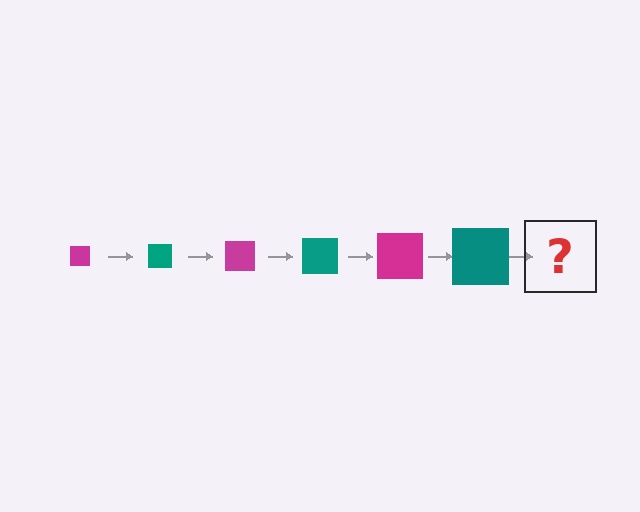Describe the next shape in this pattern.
It should be a magenta square, larger than the previous one.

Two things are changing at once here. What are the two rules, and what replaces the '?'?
The two rules are that the square grows larger each step and the color cycles through magenta and teal. The '?' should be a magenta square, larger than the previous one.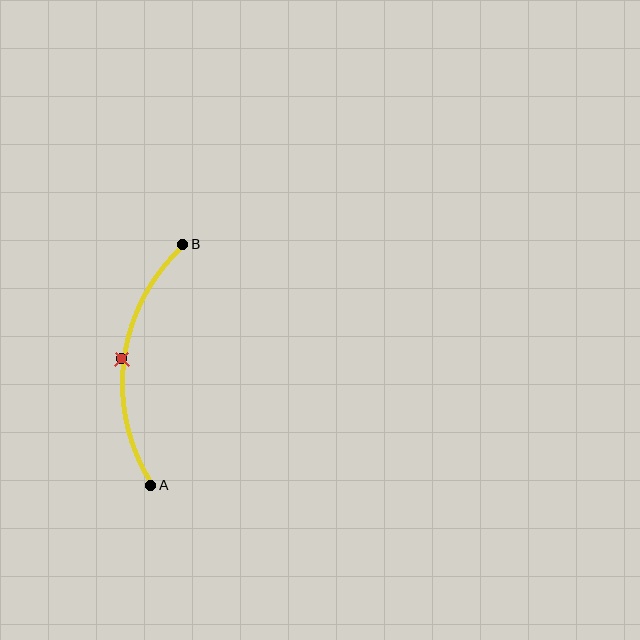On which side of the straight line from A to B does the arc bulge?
The arc bulges to the left of the straight line connecting A and B.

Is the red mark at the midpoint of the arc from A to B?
Yes. The red mark lies on the arc at equal arc-length from both A and B — it is the arc midpoint.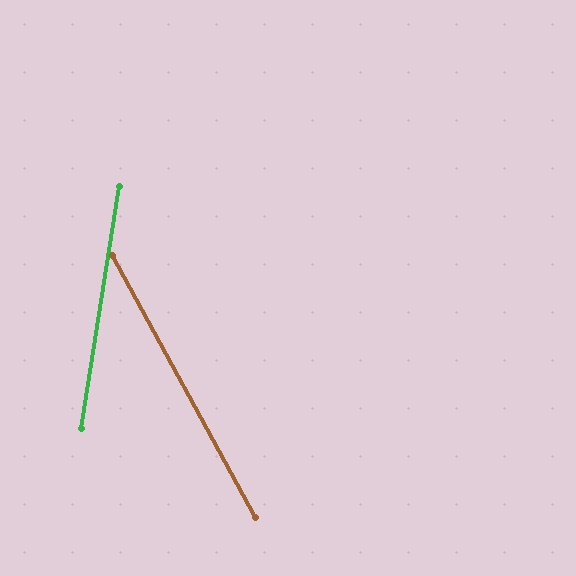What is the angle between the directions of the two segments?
Approximately 37 degrees.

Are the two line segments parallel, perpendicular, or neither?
Neither parallel nor perpendicular — they differ by about 37°.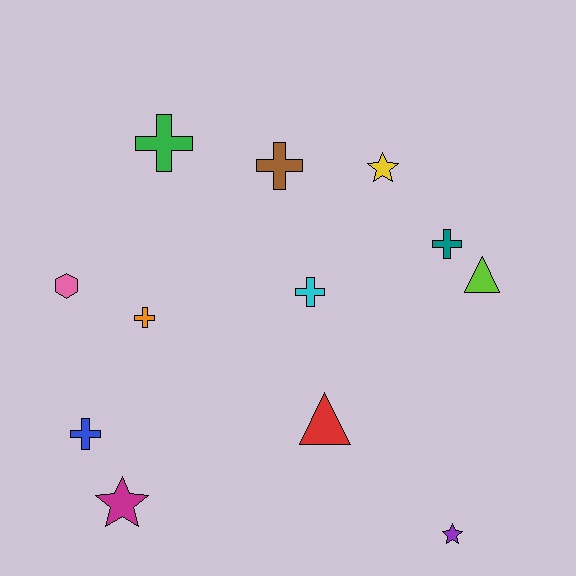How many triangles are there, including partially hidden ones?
There are 2 triangles.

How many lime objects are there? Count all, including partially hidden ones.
There is 1 lime object.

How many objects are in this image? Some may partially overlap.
There are 12 objects.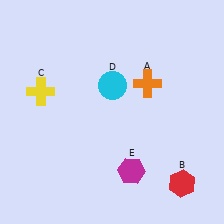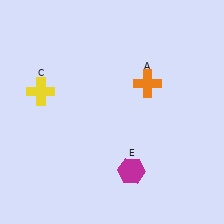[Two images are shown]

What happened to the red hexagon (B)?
The red hexagon (B) was removed in Image 2. It was in the bottom-right area of Image 1.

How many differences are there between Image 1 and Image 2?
There are 2 differences between the two images.